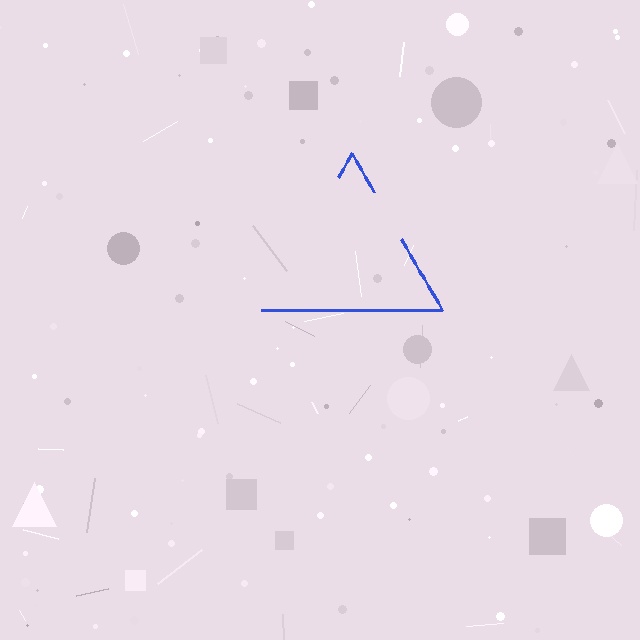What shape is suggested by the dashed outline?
The dashed outline suggests a triangle.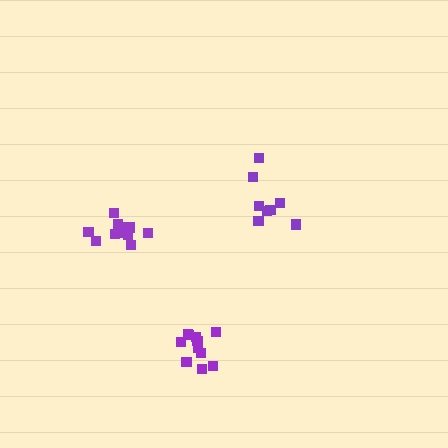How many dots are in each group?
Group 1: 11 dots, Group 2: 11 dots, Group 3: 8 dots (30 total).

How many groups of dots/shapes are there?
There are 3 groups.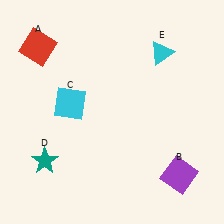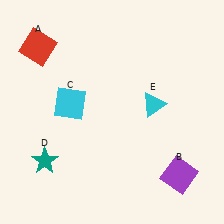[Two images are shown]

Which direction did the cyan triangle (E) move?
The cyan triangle (E) moved down.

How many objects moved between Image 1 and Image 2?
1 object moved between the two images.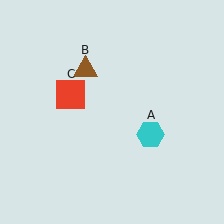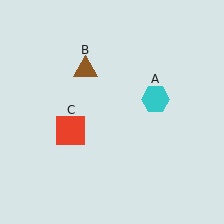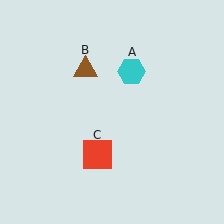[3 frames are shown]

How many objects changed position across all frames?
2 objects changed position: cyan hexagon (object A), red square (object C).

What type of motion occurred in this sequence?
The cyan hexagon (object A), red square (object C) rotated counterclockwise around the center of the scene.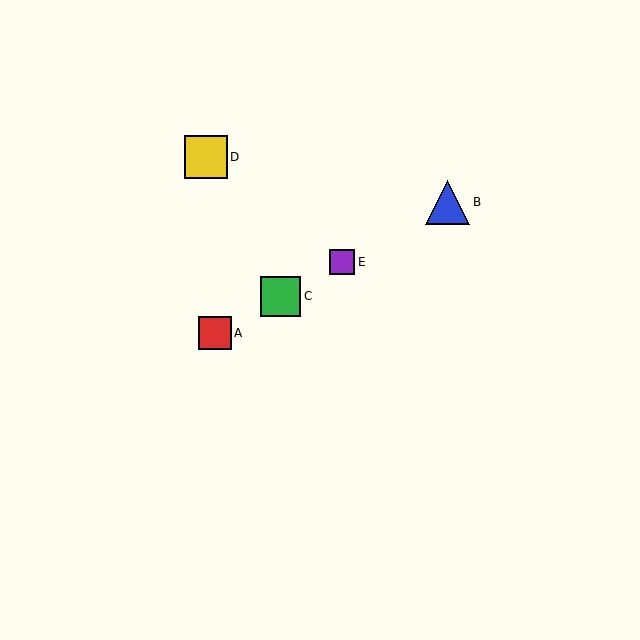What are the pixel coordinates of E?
Object E is at (342, 262).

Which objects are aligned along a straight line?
Objects A, B, C, E are aligned along a straight line.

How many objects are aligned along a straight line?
4 objects (A, B, C, E) are aligned along a straight line.